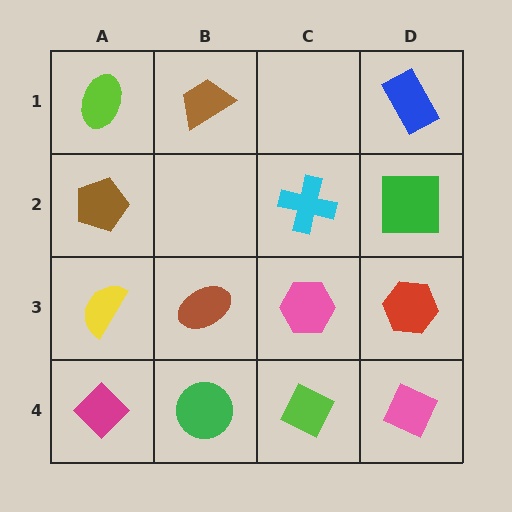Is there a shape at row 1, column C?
No, that cell is empty.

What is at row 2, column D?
A green square.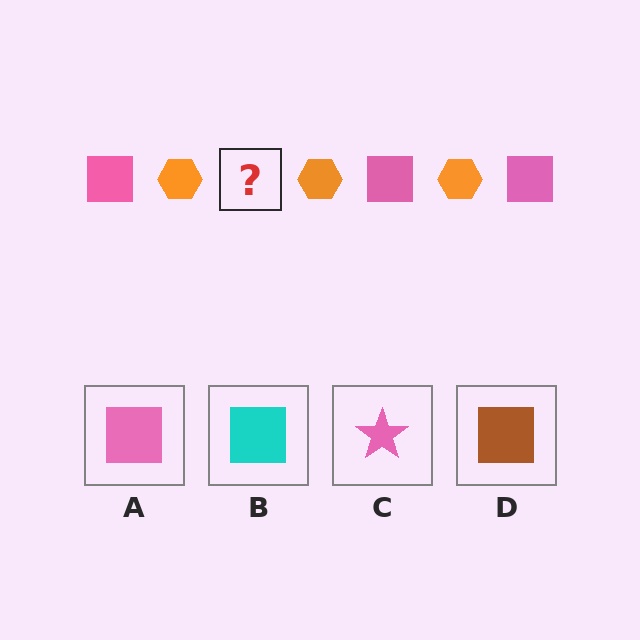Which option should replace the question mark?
Option A.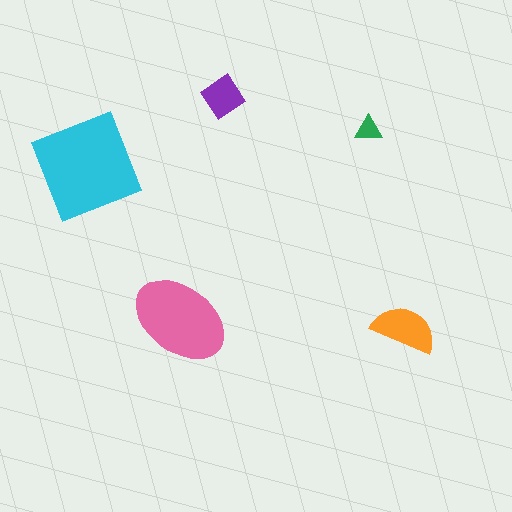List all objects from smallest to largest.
The green triangle, the purple diamond, the orange semicircle, the pink ellipse, the cyan diamond.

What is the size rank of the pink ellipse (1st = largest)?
2nd.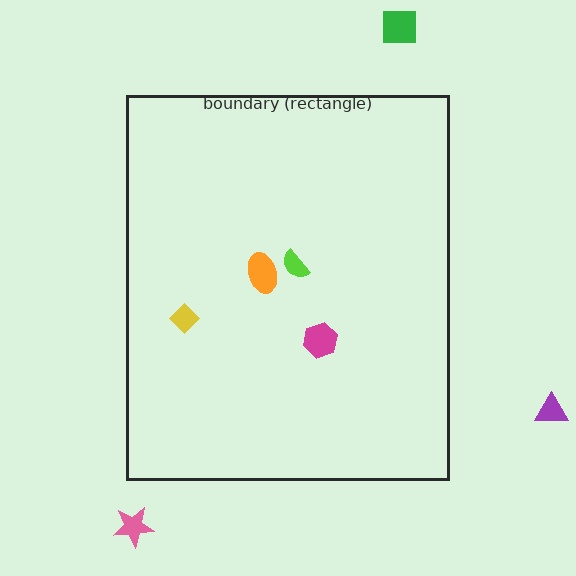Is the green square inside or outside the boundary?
Outside.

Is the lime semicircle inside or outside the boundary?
Inside.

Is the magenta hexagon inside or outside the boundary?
Inside.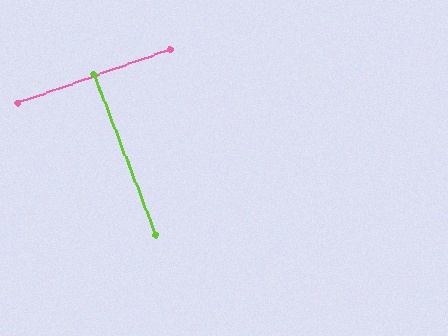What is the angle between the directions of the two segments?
Approximately 88 degrees.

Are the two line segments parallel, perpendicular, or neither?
Perpendicular — they meet at approximately 88°.